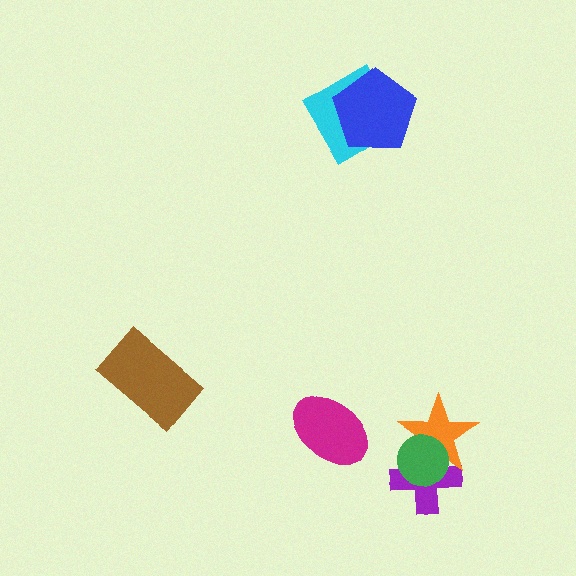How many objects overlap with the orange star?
2 objects overlap with the orange star.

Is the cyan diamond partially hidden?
Yes, it is partially covered by another shape.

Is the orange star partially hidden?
Yes, it is partially covered by another shape.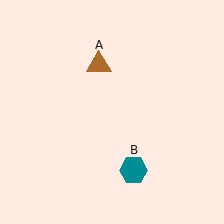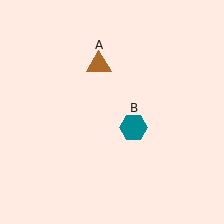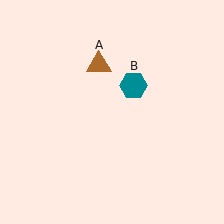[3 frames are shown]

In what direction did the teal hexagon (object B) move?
The teal hexagon (object B) moved up.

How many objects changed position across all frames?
1 object changed position: teal hexagon (object B).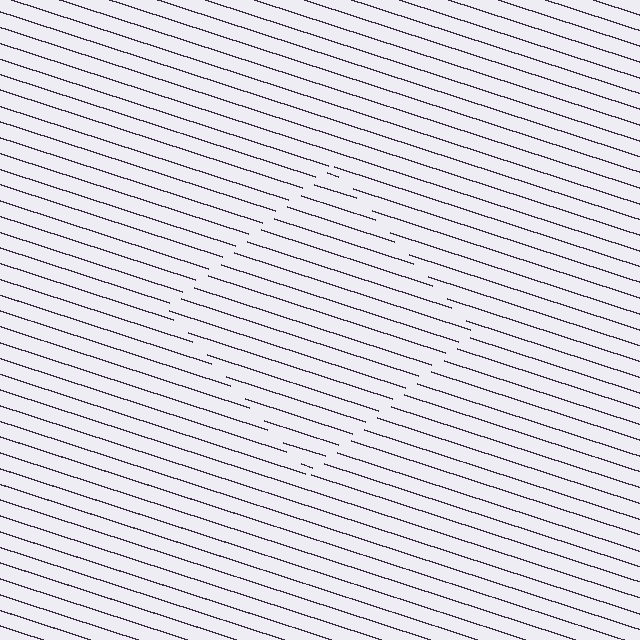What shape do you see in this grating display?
An illusory square. The interior of the shape contains the same grating, shifted by half a period — the contour is defined by the phase discontinuity where line-ends from the inner and outer gratings abut.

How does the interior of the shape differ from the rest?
The interior of the shape contains the same grating, shifted by half a period — the contour is defined by the phase discontinuity where line-ends from the inner and outer gratings abut.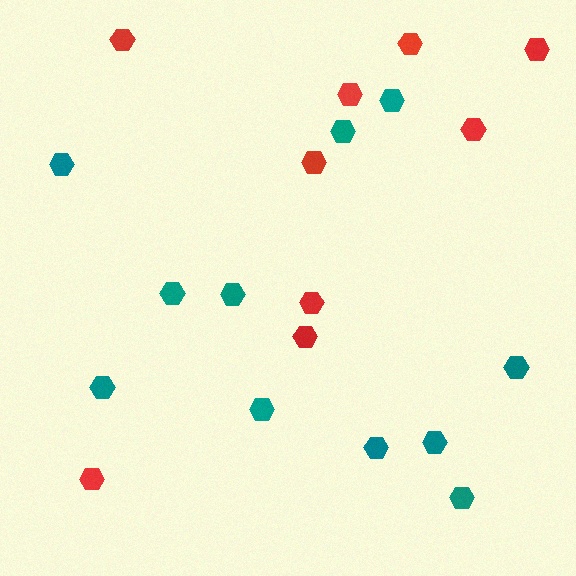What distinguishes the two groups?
There are 2 groups: one group of red hexagons (9) and one group of teal hexagons (11).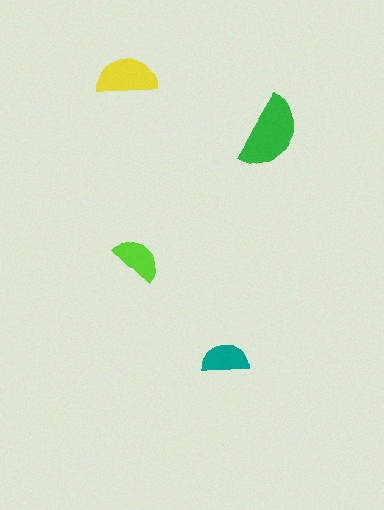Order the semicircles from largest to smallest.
the green one, the yellow one, the lime one, the teal one.